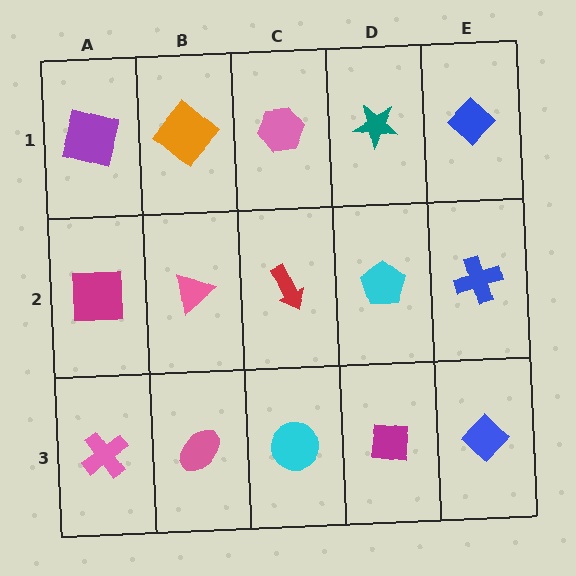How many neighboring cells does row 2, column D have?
4.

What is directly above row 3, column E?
A blue cross.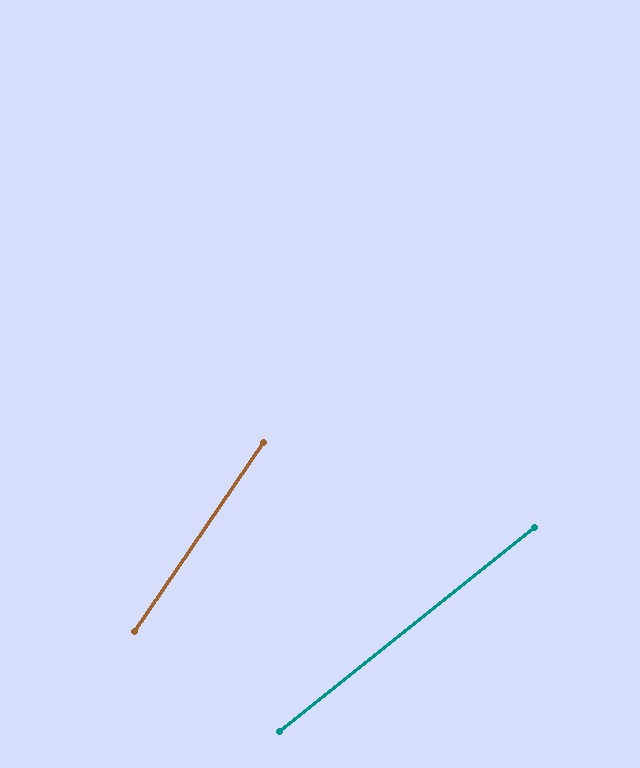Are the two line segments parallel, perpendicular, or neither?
Neither parallel nor perpendicular — they differ by about 17°.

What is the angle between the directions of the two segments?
Approximately 17 degrees.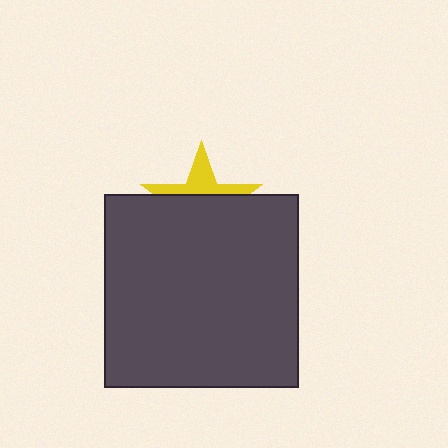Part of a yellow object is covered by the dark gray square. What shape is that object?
It is a star.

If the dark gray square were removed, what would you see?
You would see the complete yellow star.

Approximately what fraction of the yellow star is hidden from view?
Roughly 64% of the yellow star is hidden behind the dark gray square.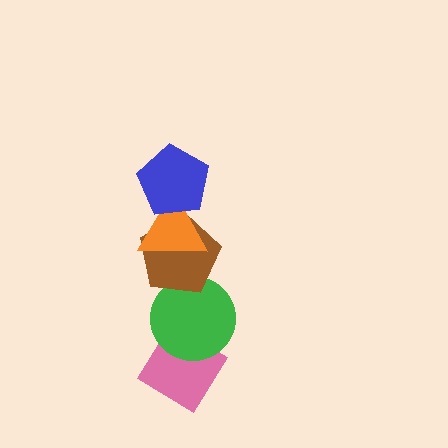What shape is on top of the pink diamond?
The green circle is on top of the pink diamond.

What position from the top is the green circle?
The green circle is 4th from the top.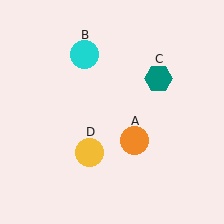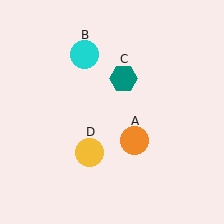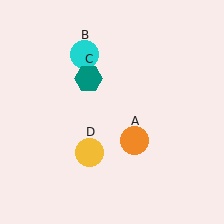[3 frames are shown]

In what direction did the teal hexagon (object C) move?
The teal hexagon (object C) moved left.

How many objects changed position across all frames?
1 object changed position: teal hexagon (object C).